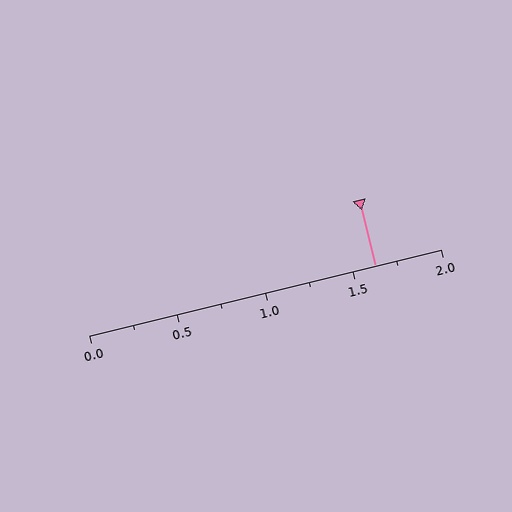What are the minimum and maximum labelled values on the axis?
The axis runs from 0.0 to 2.0.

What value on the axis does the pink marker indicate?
The marker indicates approximately 1.62.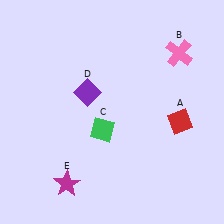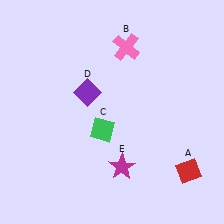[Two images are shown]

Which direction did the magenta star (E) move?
The magenta star (E) moved right.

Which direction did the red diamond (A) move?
The red diamond (A) moved down.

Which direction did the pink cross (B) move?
The pink cross (B) moved left.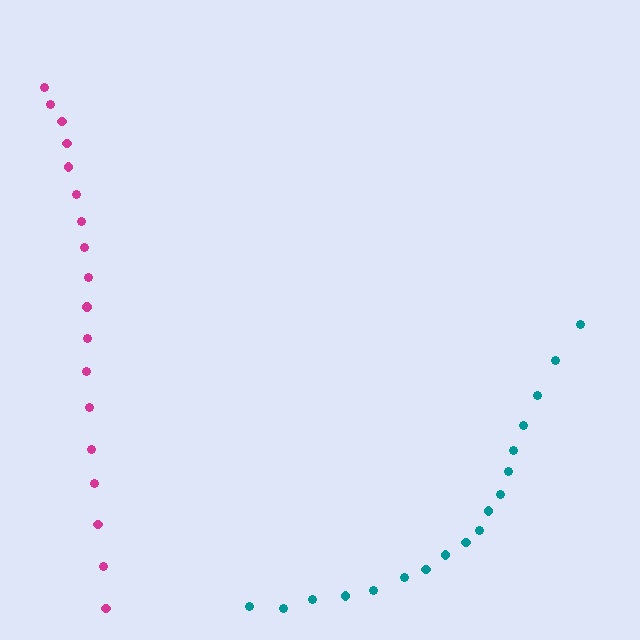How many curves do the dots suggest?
There are 2 distinct paths.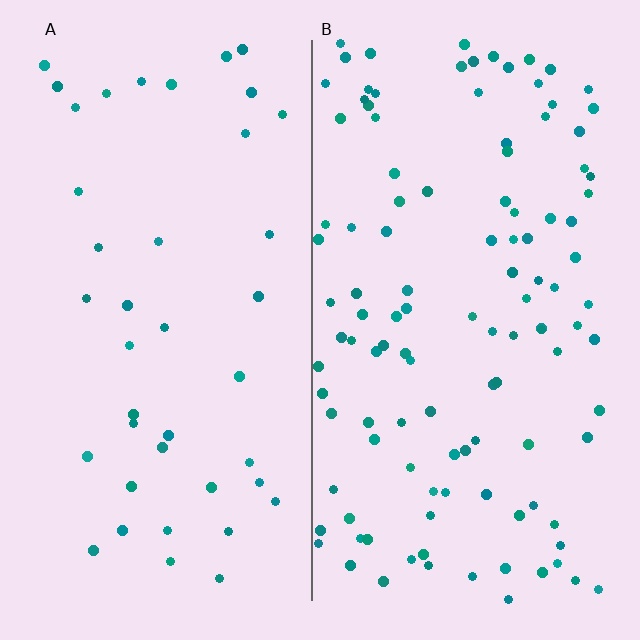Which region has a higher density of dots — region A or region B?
B (the right).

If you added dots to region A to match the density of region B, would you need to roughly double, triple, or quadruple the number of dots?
Approximately triple.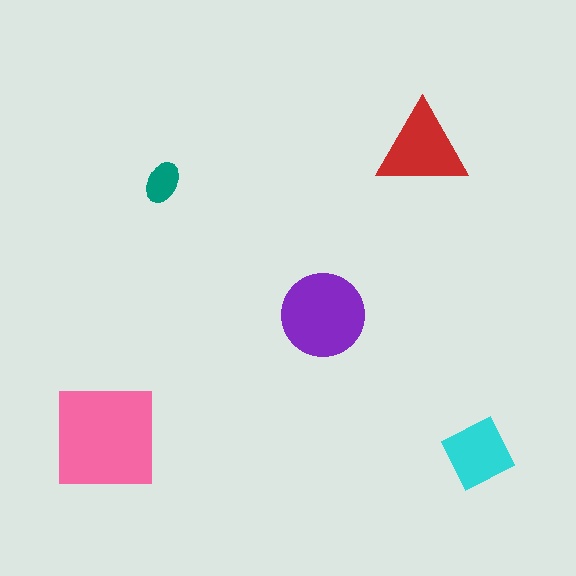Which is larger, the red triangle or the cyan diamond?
The red triangle.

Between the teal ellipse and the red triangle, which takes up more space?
The red triangle.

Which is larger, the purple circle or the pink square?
The pink square.